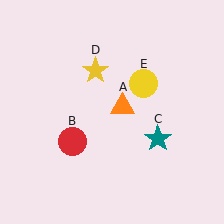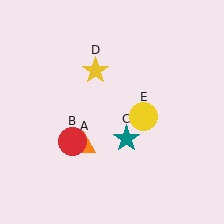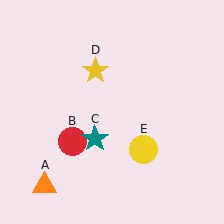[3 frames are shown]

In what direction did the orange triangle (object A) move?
The orange triangle (object A) moved down and to the left.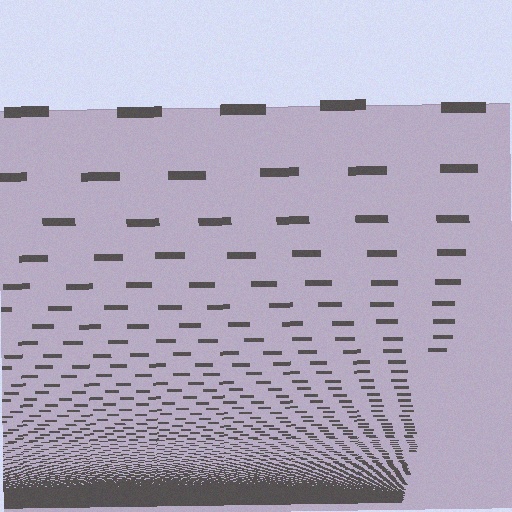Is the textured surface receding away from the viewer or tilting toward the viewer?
The surface appears to tilt toward the viewer. Texture elements get larger and sparser toward the top.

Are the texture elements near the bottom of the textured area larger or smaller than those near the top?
Smaller. The gradient is inverted — elements near the bottom are smaller and denser.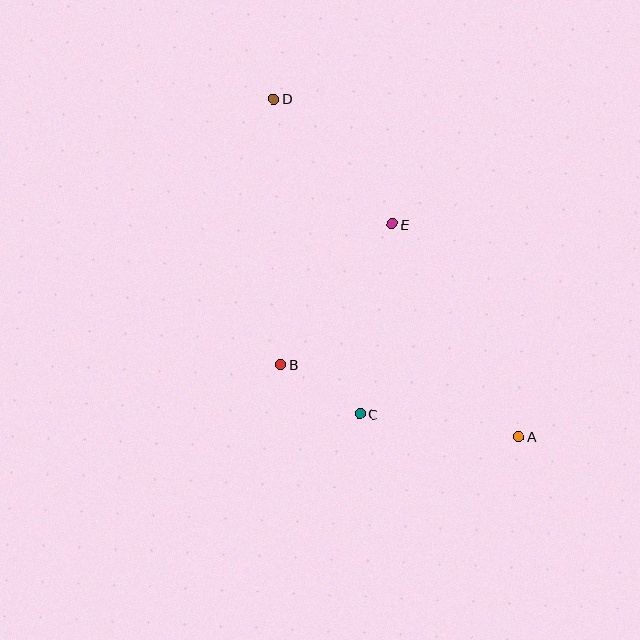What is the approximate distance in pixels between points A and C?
The distance between A and C is approximately 160 pixels.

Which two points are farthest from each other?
Points A and D are farthest from each other.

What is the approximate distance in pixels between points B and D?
The distance between B and D is approximately 265 pixels.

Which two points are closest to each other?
Points B and C are closest to each other.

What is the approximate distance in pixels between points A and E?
The distance between A and E is approximately 247 pixels.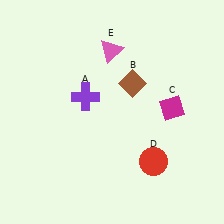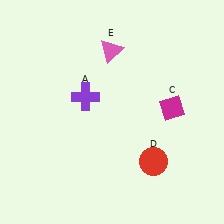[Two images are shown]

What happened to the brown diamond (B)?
The brown diamond (B) was removed in Image 2. It was in the top-right area of Image 1.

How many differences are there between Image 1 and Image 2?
There is 1 difference between the two images.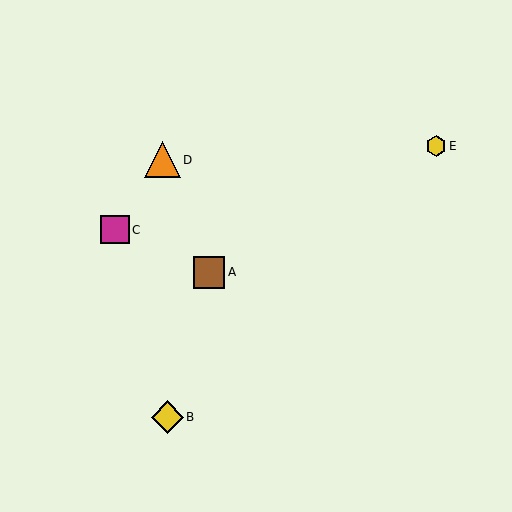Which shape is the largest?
The orange triangle (labeled D) is the largest.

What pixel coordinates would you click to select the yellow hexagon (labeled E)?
Click at (436, 146) to select the yellow hexagon E.